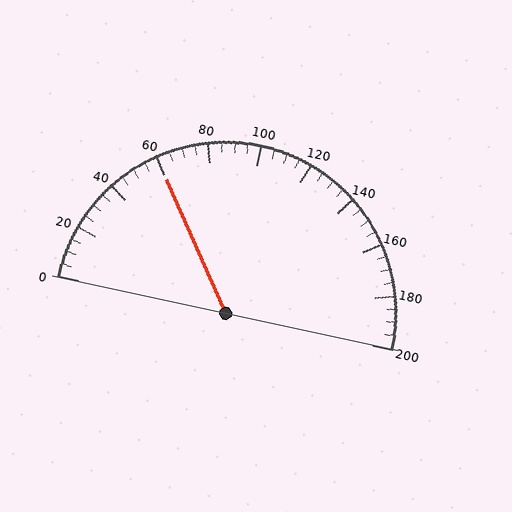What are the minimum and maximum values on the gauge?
The gauge ranges from 0 to 200.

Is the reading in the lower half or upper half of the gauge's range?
The reading is in the lower half of the range (0 to 200).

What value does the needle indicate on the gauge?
The needle indicates approximately 60.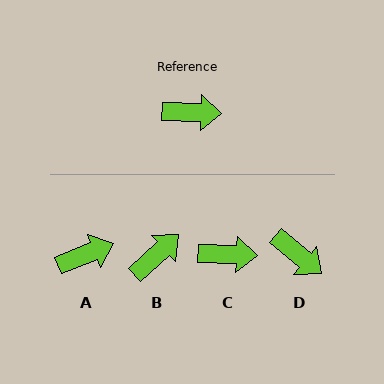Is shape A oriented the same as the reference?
No, it is off by about 25 degrees.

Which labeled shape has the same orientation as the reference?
C.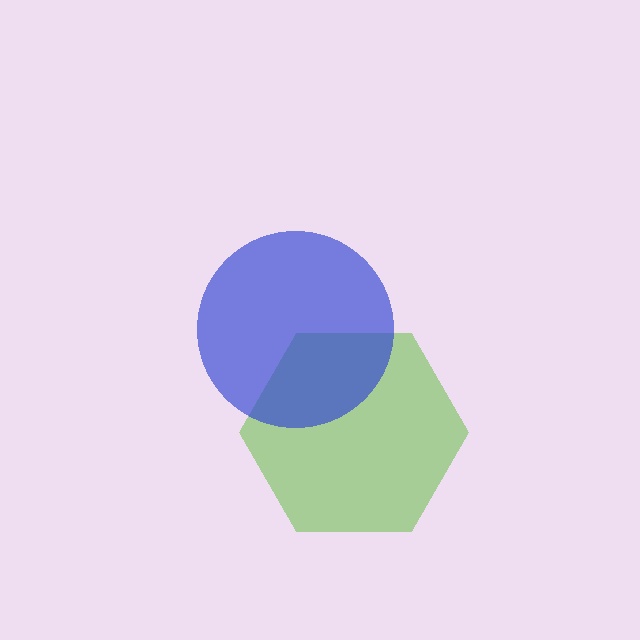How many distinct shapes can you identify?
There are 2 distinct shapes: a lime hexagon, a blue circle.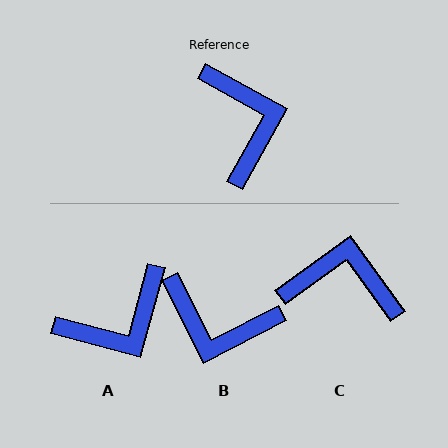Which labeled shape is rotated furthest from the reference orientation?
B, about 124 degrees away.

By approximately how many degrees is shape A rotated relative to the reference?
Approximately 76 degrees clockwise.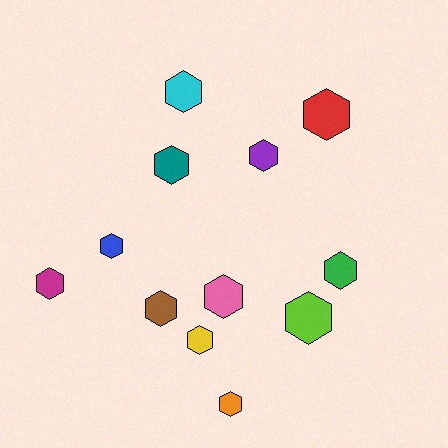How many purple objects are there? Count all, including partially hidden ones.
There is 1 purple object.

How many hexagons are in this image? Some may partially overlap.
There are 12 hexagons.